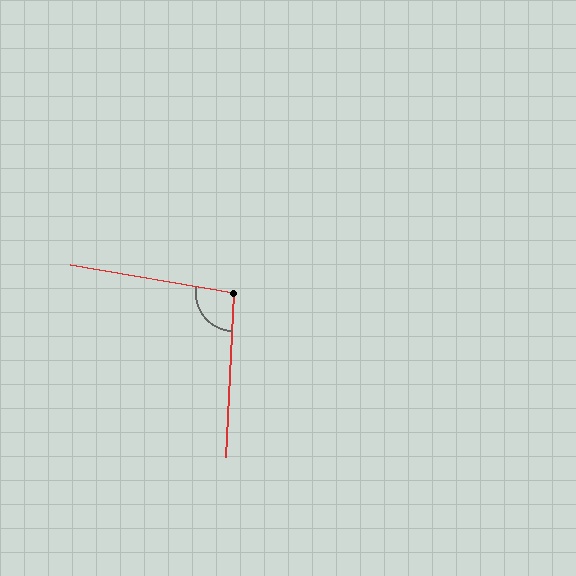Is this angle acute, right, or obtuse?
It is obtuse.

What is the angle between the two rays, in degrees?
Approximately 97 degrees.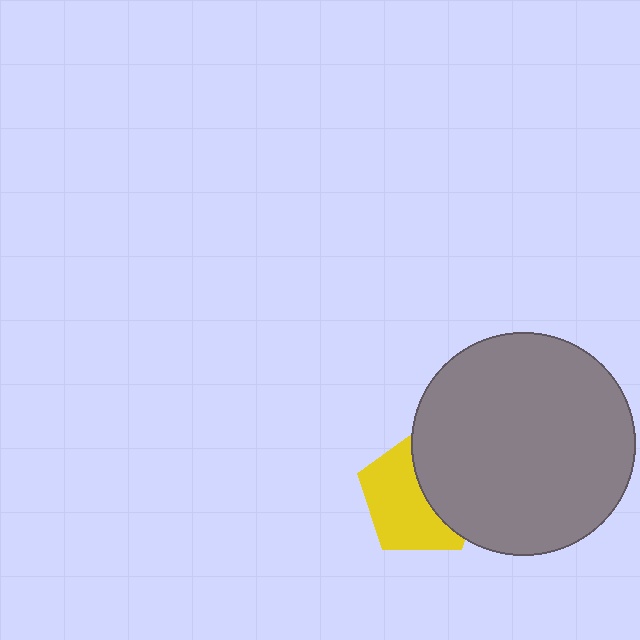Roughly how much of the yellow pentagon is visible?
About half of it is visible (roughly 56%).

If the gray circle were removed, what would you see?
You would see the complete yellow pentagon.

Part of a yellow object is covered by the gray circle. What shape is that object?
It is a pentagon.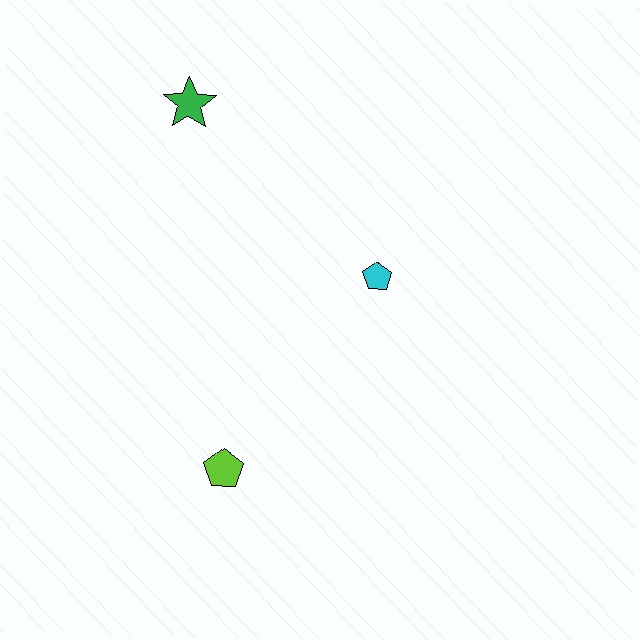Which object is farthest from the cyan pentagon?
The green star is farthest from the cyan pentagon.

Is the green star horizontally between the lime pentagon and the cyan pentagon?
No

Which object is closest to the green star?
The cyan pentagon is closest to the green star.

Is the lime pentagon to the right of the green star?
Yes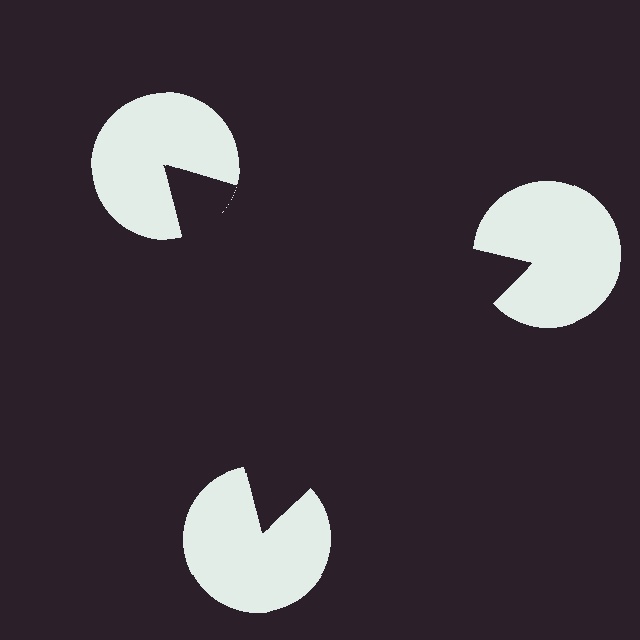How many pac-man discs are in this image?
There are 3 — one at each vertex of the illusory triangle.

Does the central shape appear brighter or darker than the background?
It typically appears slightly darker than the background, even though no actual brightness change is drawn.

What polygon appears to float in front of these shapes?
An illusory triangle — its edges are inferred from the aligned wedge cuts in the pac-man discs, not physically drawn.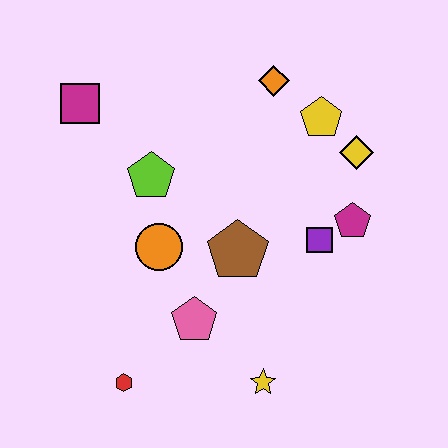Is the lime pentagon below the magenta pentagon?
No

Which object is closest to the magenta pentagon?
The purple square is closest to the magenta pentagon.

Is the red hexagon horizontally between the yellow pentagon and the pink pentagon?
No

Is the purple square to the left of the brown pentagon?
No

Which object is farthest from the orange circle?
The yellow diamond is farthest from the orange circle.